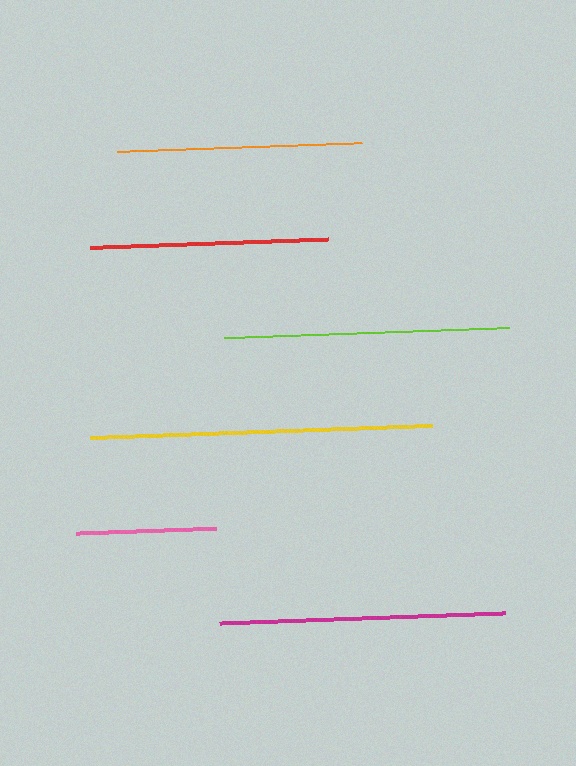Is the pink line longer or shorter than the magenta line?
The magenta line is longer than the pink line.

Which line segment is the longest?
The yellow line is the longest at approximately 343 pixels.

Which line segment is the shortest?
The pink line is the shortest at approximately 141 pixels.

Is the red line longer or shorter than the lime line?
The lime line is longer than the red line.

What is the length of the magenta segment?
The magenta segment is approximately 286 pixels long.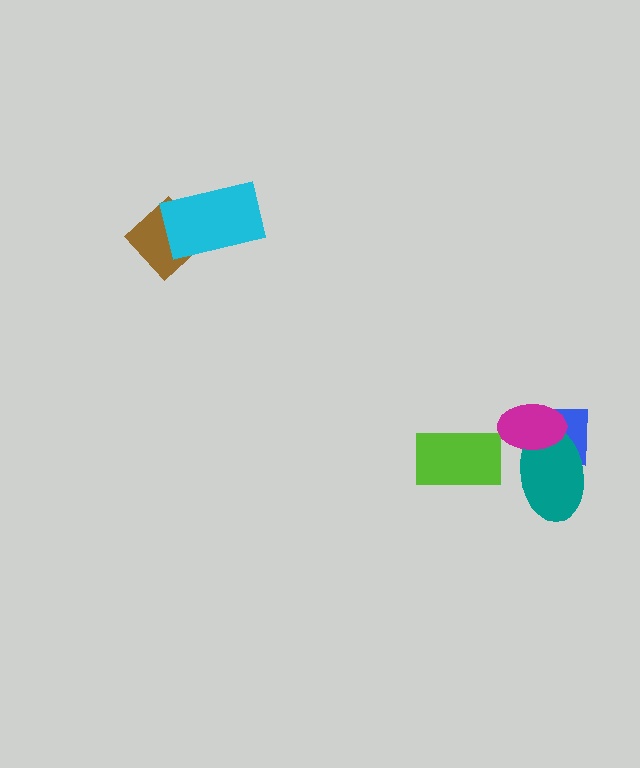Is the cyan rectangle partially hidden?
No, no other shape covers it.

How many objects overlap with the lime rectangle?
0 objects overlap with the lime rectangle.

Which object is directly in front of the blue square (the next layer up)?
The teal ellipse is directly in front of the blue square.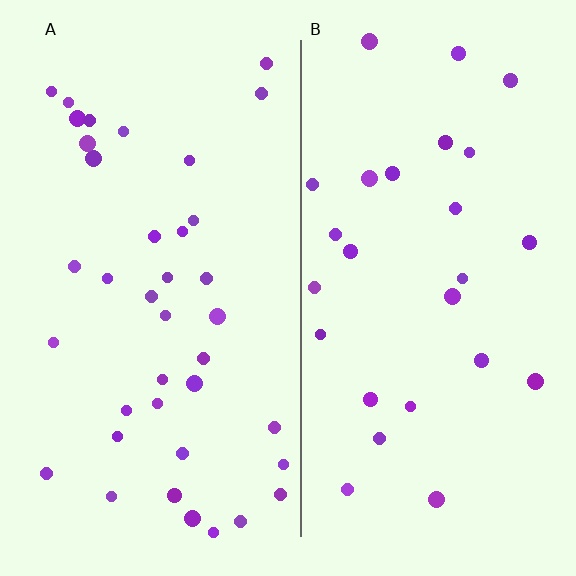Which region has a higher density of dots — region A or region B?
A (the left).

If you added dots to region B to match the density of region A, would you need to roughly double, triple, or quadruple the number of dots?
Approximately double.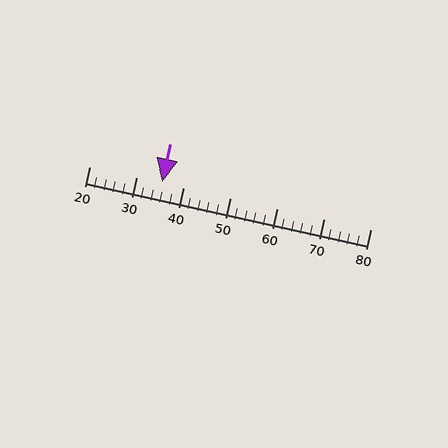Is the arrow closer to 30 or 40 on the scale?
The arrow is closer to 40.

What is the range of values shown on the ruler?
The ruler shows values from 20 to 80.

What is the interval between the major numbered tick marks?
The major tick marks are spaced 10 units apart.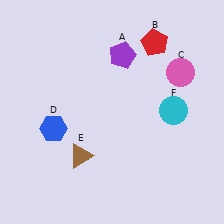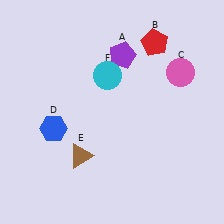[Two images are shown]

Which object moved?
The cyan circle (F) moved left.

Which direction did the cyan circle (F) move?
The cyan circle (F) moved left.